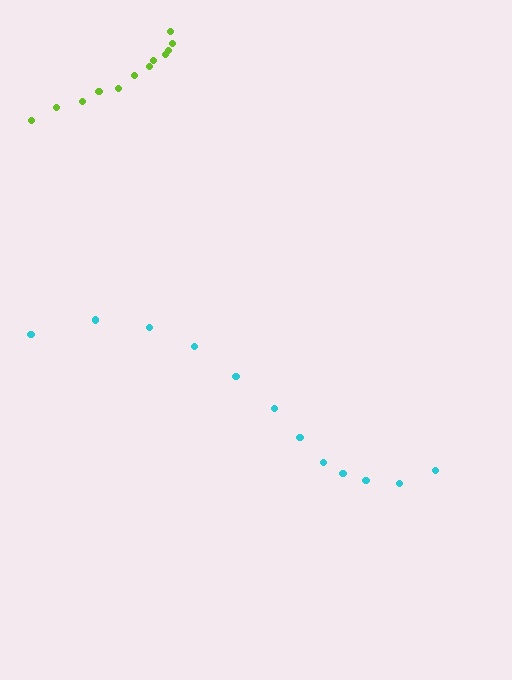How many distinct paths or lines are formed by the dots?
There are 2 distinct paths.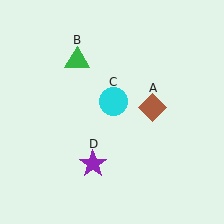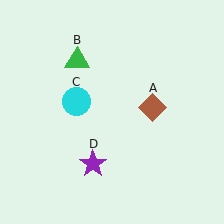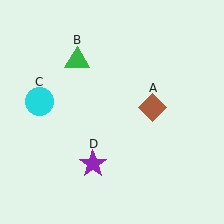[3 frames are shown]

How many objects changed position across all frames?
1 object changed position: cyan circle (object C).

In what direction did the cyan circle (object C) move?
The cyan circle (object C) moved left.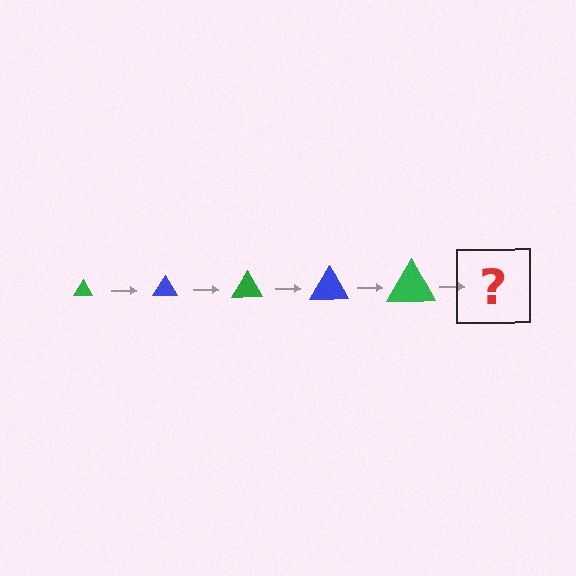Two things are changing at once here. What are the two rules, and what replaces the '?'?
The two rules are that the triangle grows larger each step and the color cycles through green and blue. The '?' should be a blue triangle, larger than the previous one.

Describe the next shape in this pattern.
It should be a blue triangle, larger than the previous one.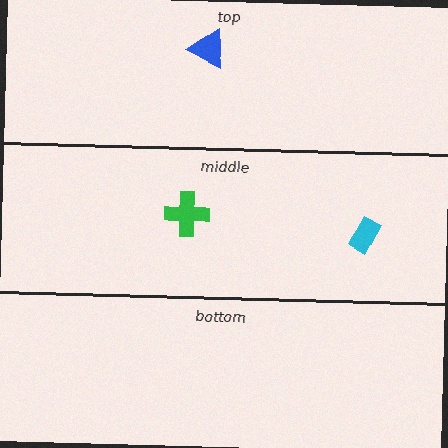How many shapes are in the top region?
1.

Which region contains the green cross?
The middle region.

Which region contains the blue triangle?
The top region.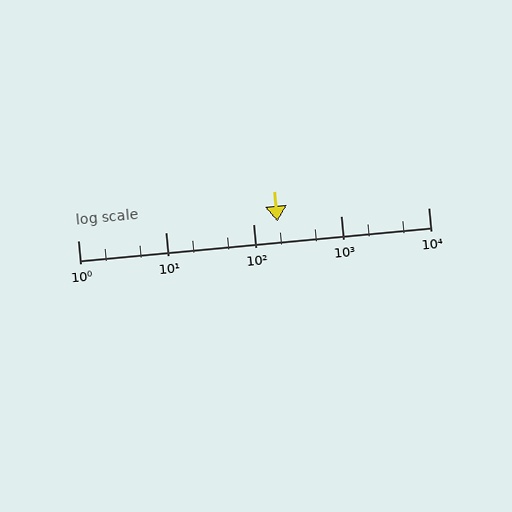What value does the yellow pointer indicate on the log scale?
The pointer indicates approximately 190.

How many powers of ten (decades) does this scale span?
The scale spans 4 decades, from 1 to 10000.